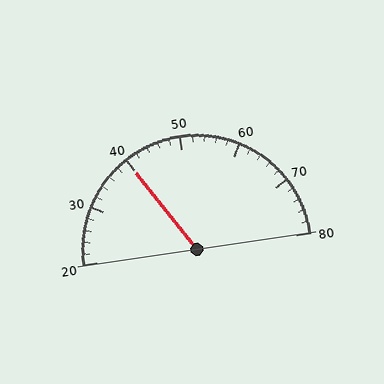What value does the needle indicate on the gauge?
The needle indicates approximately 40.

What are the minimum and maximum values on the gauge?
The gauge ranges from 20 to 80.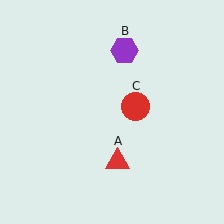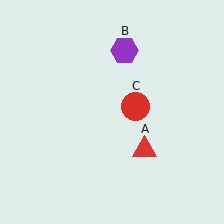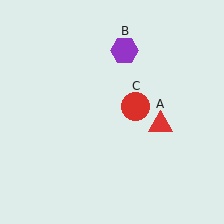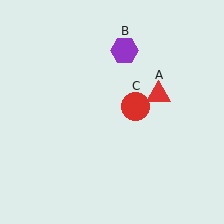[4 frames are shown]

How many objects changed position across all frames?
1 object changed position: red triangle (object A).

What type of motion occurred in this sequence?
The red triangle (object A) rotated counterclockwise around the center of the scene.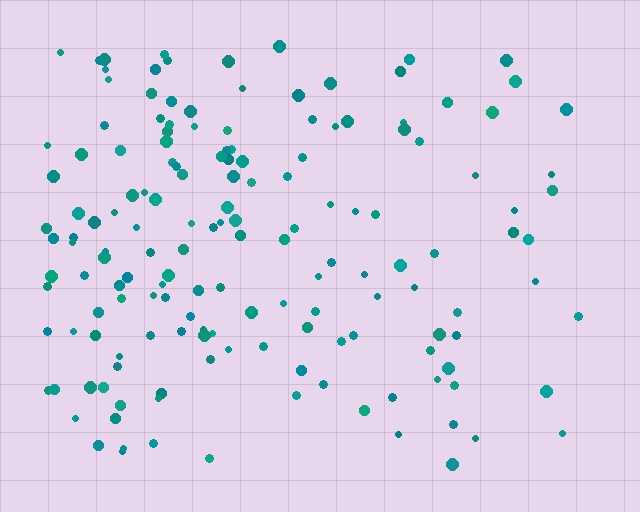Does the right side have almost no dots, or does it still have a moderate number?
Still a moderate number, just noticeably fewer than the left.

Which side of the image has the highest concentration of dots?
The left.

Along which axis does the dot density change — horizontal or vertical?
Horizontal.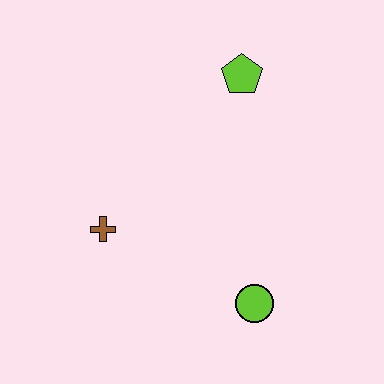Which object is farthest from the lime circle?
The lime pentagon is farthest from the lime circle.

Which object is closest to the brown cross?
The lime circle is closest to the brown cross.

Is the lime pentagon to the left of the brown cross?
No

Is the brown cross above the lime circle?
Yes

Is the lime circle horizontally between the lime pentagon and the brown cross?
No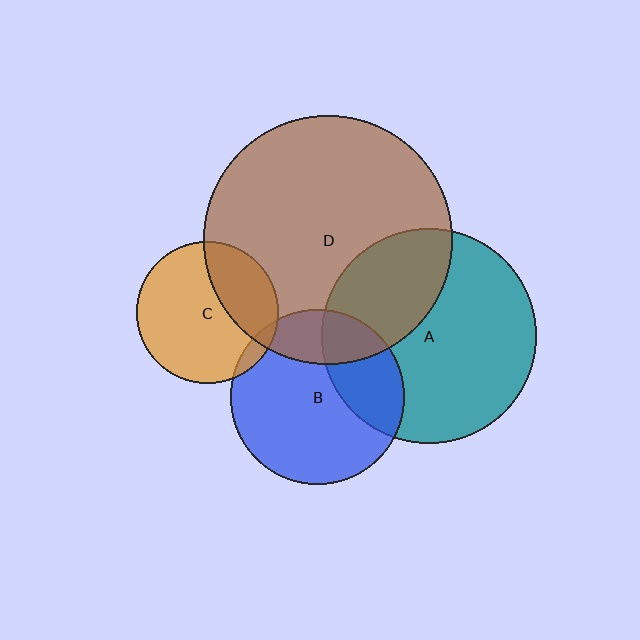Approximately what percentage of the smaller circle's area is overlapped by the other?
Approximately 35%.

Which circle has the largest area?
Circle D (brown).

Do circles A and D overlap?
Yes.